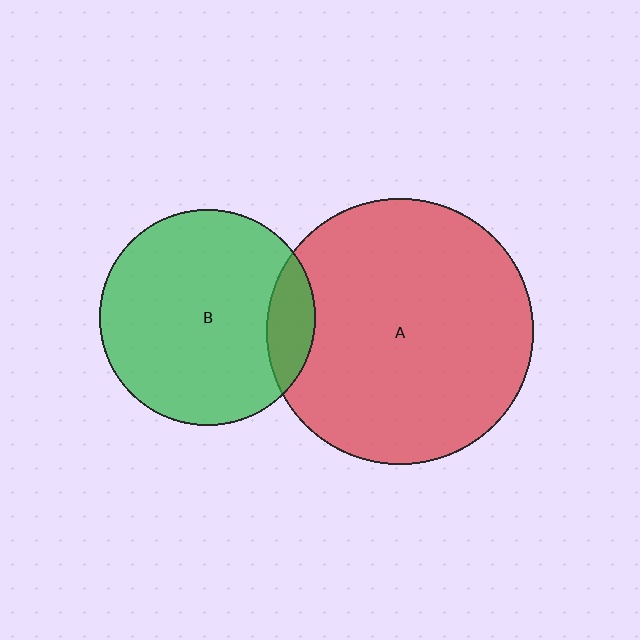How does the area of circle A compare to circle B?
Approximately 1.5 times.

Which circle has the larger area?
Circle A (red).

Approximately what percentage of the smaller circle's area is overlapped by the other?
Approximately 15%.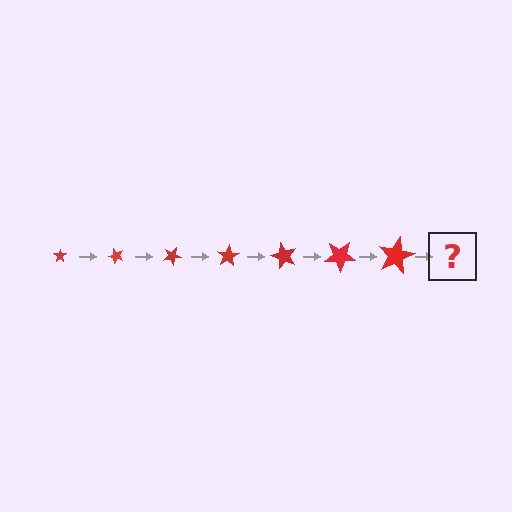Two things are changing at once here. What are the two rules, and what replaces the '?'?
The two rules are that the star grows larger each step and it rotates 50 degrees each step. The '?' should be a star, larger than the previous one and rotated 350 degrees from the start.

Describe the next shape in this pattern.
It should be a star, larger than the previous one and rotated 350 degrees from the start.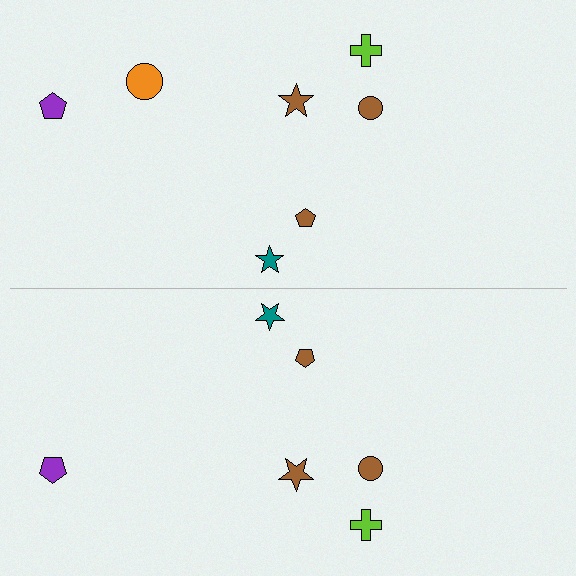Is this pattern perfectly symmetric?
No, the pattern is not perfectly symmetric. A orange circle is missing from the bottom side.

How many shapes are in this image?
There are 13 shapes in this image.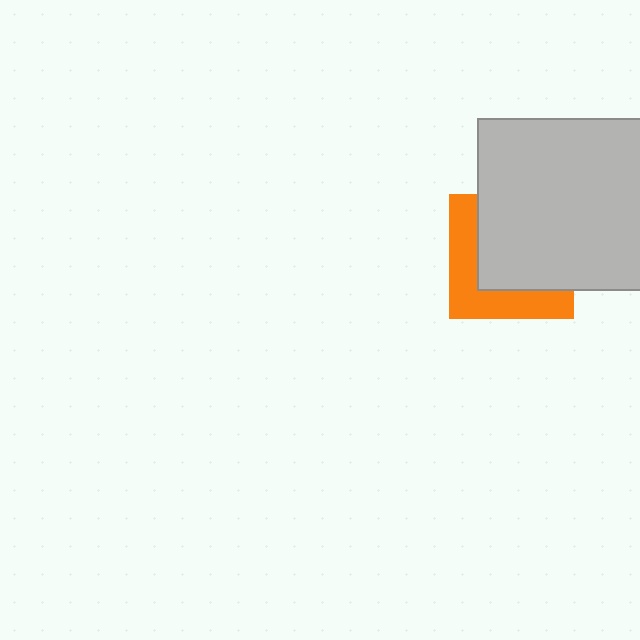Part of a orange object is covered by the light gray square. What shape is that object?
It is a square.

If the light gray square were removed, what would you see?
You would see the complete orange square.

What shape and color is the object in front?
The object in front is a light gray square.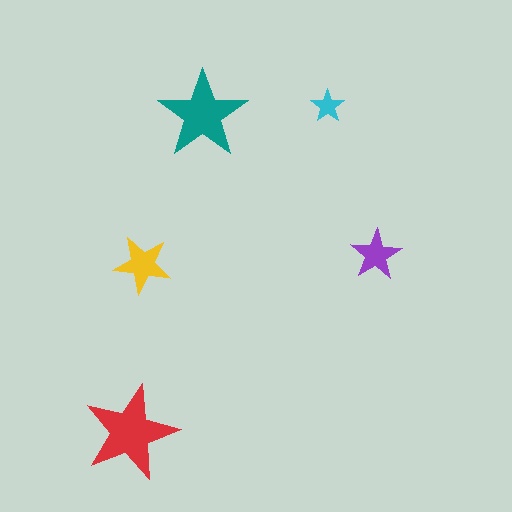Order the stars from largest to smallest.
the red one, the teal one, the yellow one, the purple one, the cyan one.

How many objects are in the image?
There are 5 objects in the image.